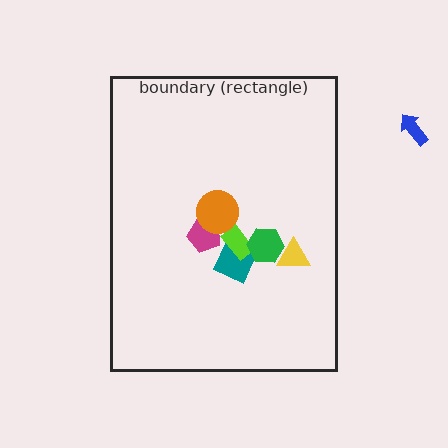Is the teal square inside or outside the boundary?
Inside.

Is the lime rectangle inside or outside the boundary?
Inside.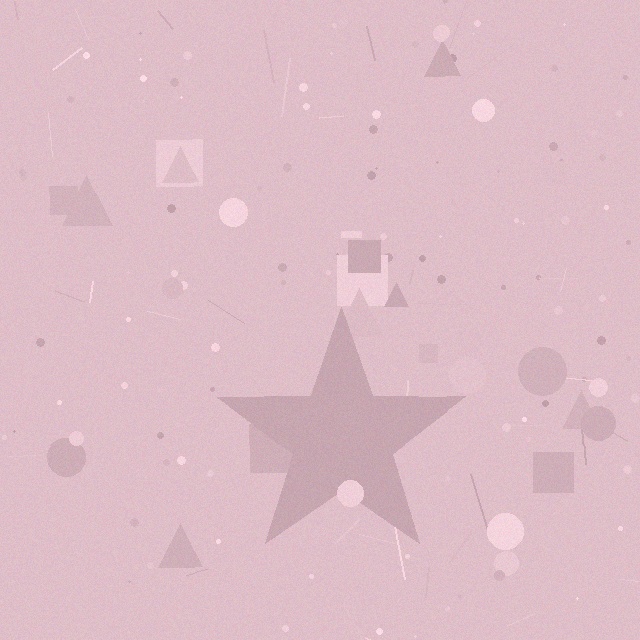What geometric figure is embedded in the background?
A star is embedded in the background.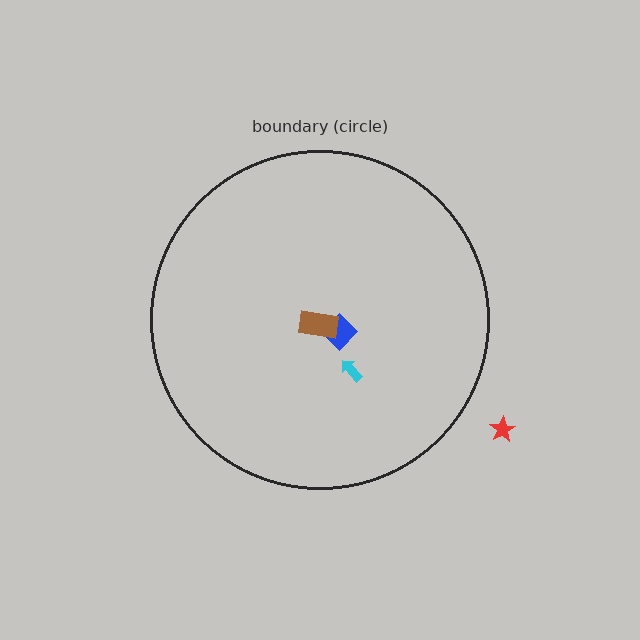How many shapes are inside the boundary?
3 inside, 1 outside.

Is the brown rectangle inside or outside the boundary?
Inside.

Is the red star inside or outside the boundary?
Outside.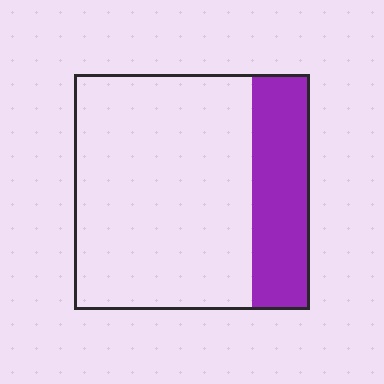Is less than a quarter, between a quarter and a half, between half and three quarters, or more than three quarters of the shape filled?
Less than a quarter.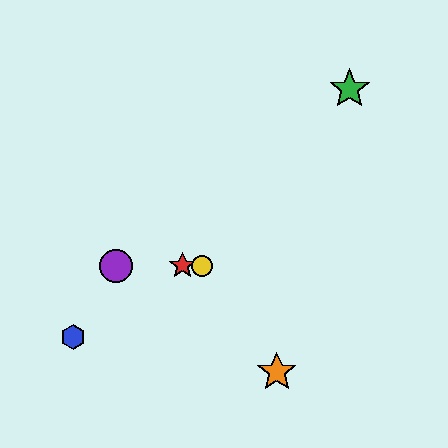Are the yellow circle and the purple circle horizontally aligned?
Yes, both are at y≈266.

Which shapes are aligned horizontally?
The red star, the yellow circle, the purple circle are aligned horizontally.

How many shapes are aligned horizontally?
3 shapes (the red star, the yellow circle, the purple circle) are aligned horizontally.